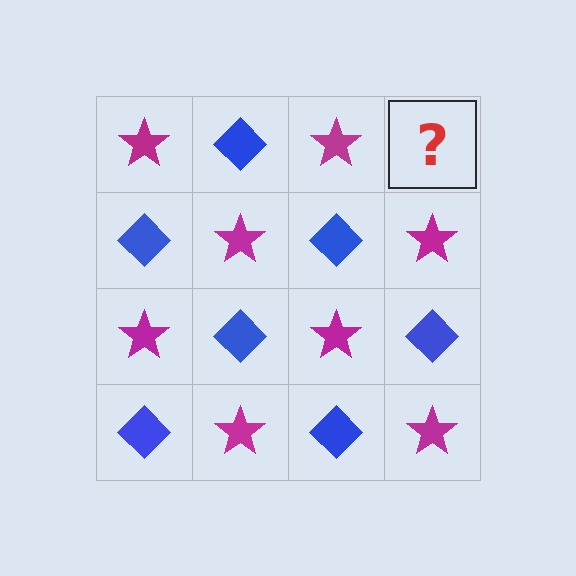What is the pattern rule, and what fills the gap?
The rule is that it alternates magenta star and blue diamond in a checkerboard pattern. The gap should be filled with a blue diamond.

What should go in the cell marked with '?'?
The missing cell should contain a blue diamond.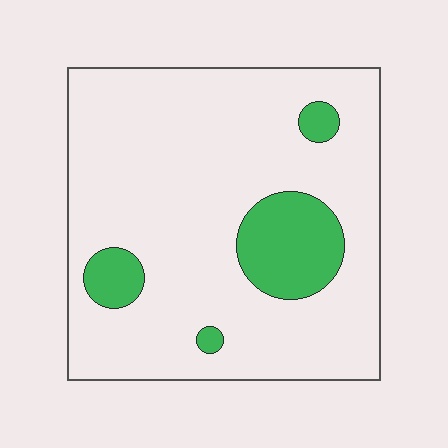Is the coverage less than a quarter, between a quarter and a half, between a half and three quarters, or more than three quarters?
Less than a quarter.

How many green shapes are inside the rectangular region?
4.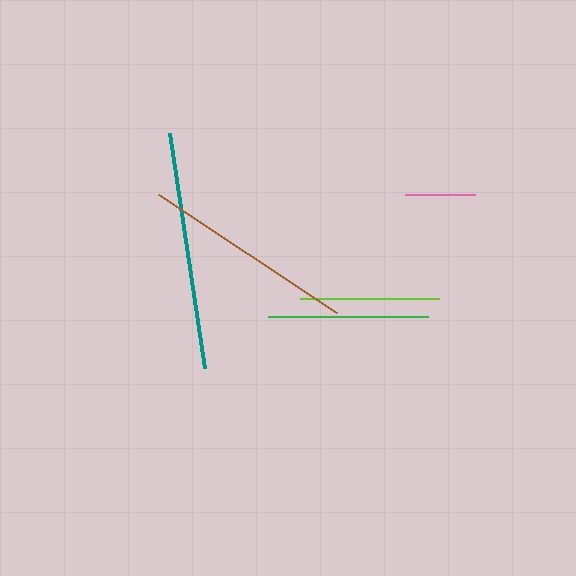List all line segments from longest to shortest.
From longest to shortest: teal, brown, green, lime, pink.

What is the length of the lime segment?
The lime segment is approximately 138 pixels long.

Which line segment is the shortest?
The pink line is the shortest at approximately 70 pixels.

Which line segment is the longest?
The teal line is the longest at approximately 238 pixels.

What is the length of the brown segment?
The brown segment is approximately 214 pixels long.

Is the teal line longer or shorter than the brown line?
The teal line is longer than the brown line.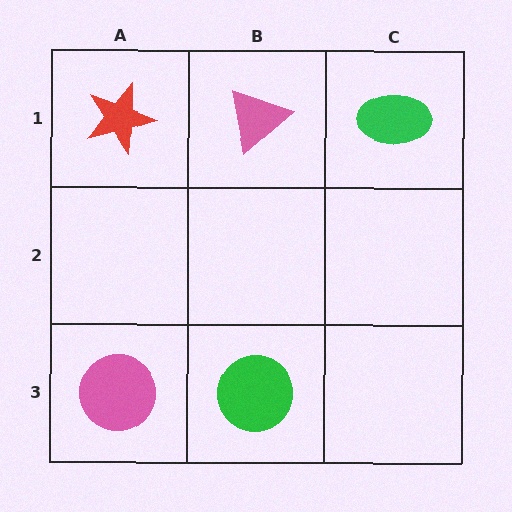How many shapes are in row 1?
3 shapes.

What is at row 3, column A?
A pink circle.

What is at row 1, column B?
A pink triangle.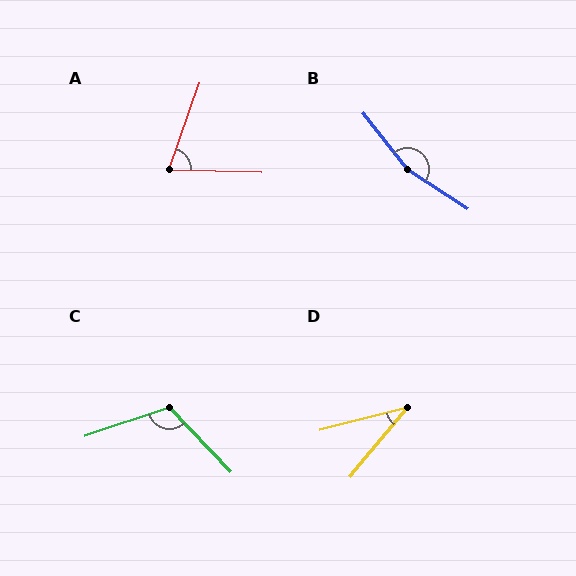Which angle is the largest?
B, at approximately 161 degrees.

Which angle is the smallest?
D, at approximately 36 degrees.